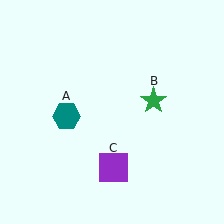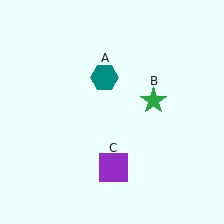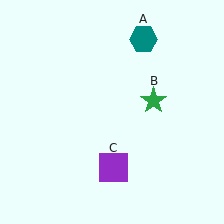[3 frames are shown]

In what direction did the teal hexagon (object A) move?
The teal hexagon (object A) moved up and to the right.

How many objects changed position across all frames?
1 object changed position: teal hexagon (object A).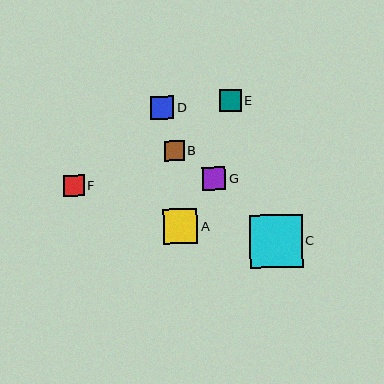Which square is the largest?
Square C is the largest with a size of approximately 53 pixels.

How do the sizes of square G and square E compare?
Square G and square E are approximately the same size.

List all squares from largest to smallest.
From largest to smallest: C, A, G, D, E, F, B.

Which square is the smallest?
Square B is the smallest with a size of approximately 20 pixels.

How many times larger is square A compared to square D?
Square A is approximately 1.5 times the size of square D.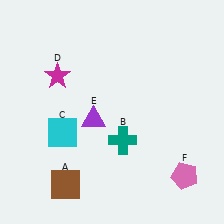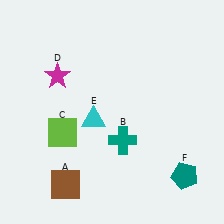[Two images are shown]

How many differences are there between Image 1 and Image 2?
There are 3 differences between the two images.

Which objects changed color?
C changed from cyan to lime. E changed from purple to cyan. F changed from pink to teal.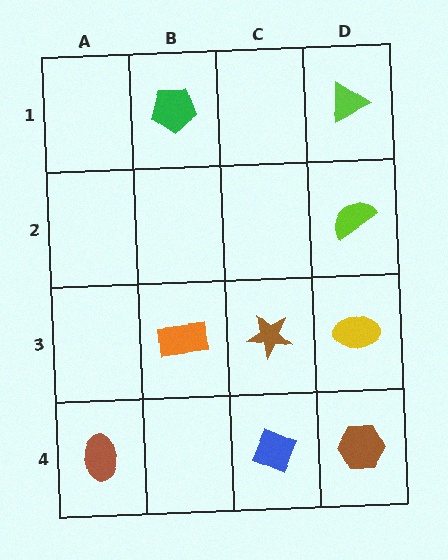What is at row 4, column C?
A blue diamond.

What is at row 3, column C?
A brown star.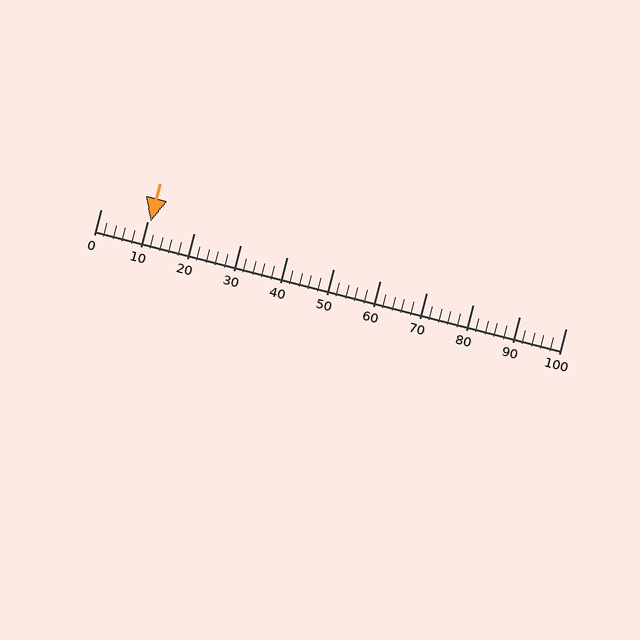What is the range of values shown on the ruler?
The ruler shows values from 0 to 100.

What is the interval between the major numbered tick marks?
The major tick marks are spaced 10 units apart.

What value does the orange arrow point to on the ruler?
The orange arrow points to approximately 11.